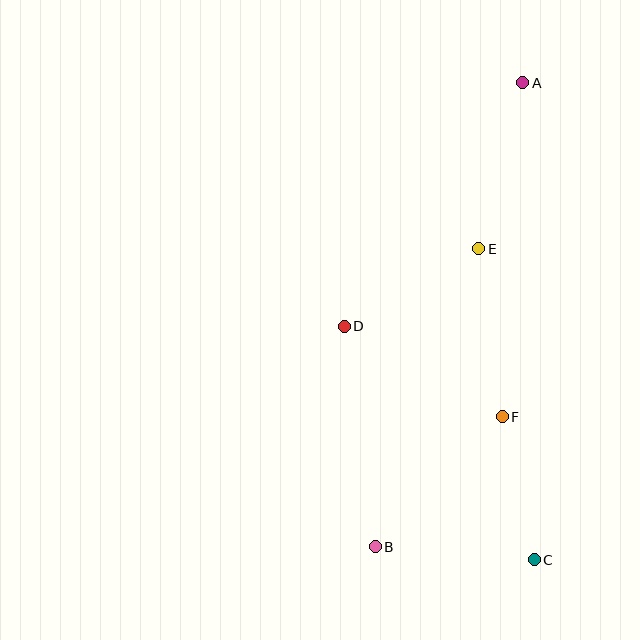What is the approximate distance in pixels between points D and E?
The distance between D and E is approximately 155 pixels.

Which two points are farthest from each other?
Points A and B are farthest from each other.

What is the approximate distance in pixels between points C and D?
The distance between C and D is approximately 301 pixels.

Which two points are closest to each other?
Points C and F are closest to each other.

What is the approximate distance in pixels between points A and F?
The distance between A and F is approximately 334 pixels.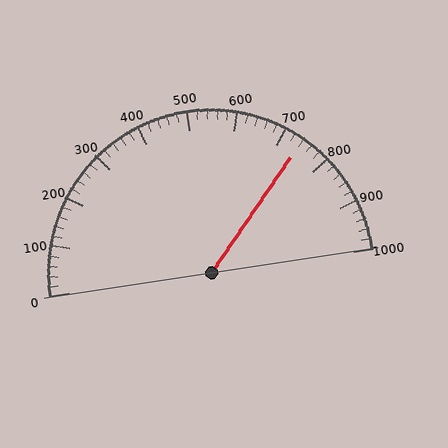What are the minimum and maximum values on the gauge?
The gauge ranges from 0 to 1000.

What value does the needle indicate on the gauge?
The needle indicates approximately 740.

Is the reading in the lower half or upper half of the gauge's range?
The reading is in the upper half of the range (0 to 1000).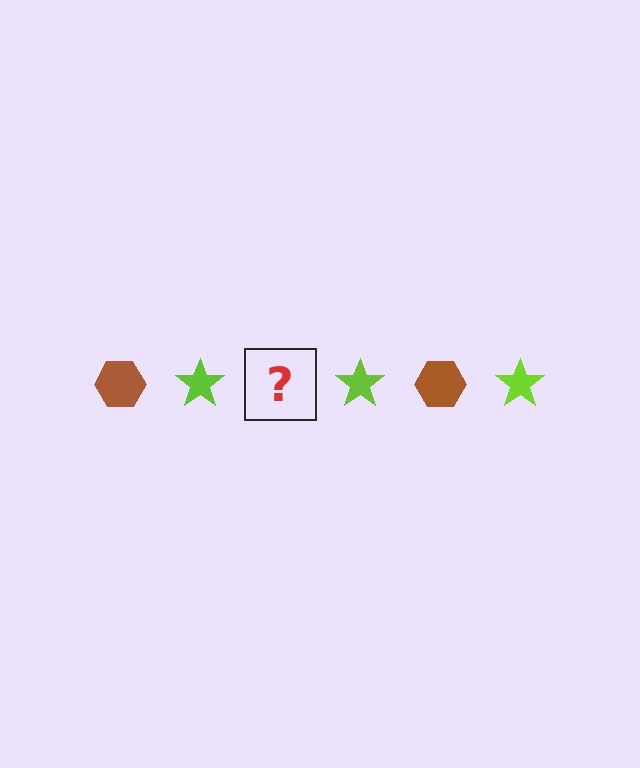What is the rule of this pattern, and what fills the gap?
The rule is that the pattern alternates between brown hexagon and lime star. The gap should be filled with a brown hexagon.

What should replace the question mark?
The question mark should be replaced with a brown hexagon.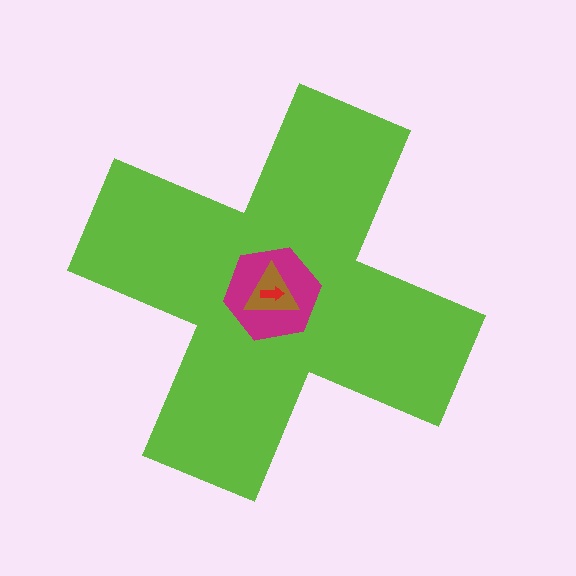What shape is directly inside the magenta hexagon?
The brown triangle.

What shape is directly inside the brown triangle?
The red arrow.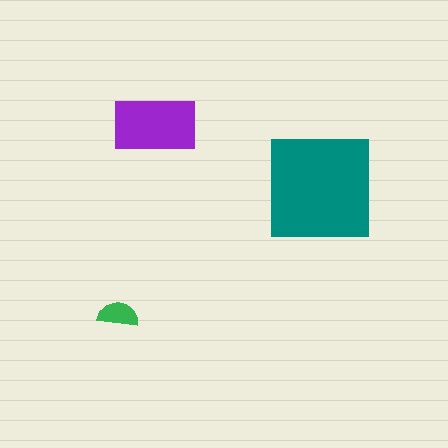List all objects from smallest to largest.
The green semicircle, the purple rectangle, the teal square.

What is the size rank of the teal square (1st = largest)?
1st.